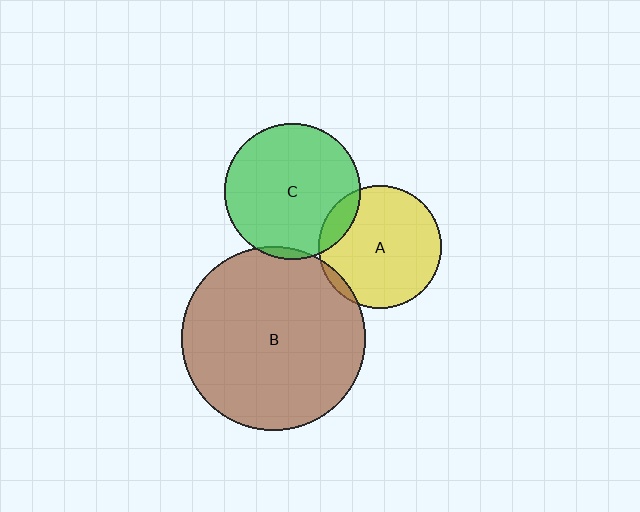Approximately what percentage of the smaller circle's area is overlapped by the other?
Approximately 10%.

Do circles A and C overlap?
Yes.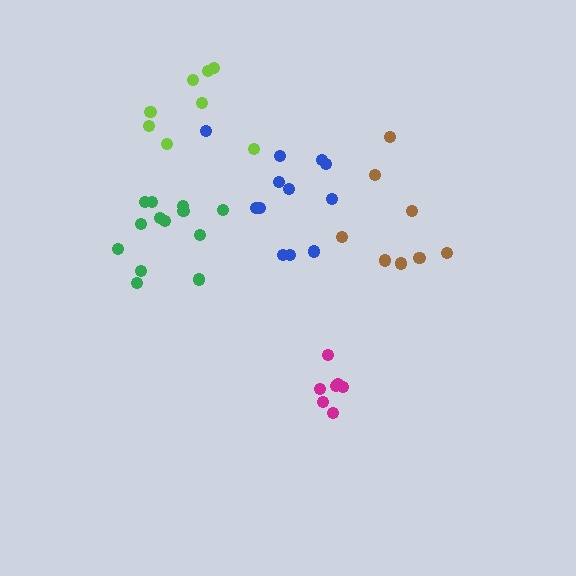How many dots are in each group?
Group 1: 13 dots, Group 2: 12 dots, Group 3: 8 dots, Group 4: 7 dots, Group 5: 8 dots (48 total).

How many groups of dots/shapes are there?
There are 5 groups.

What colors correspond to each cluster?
The clusters are colored: green, blue, lime, magenta, brown.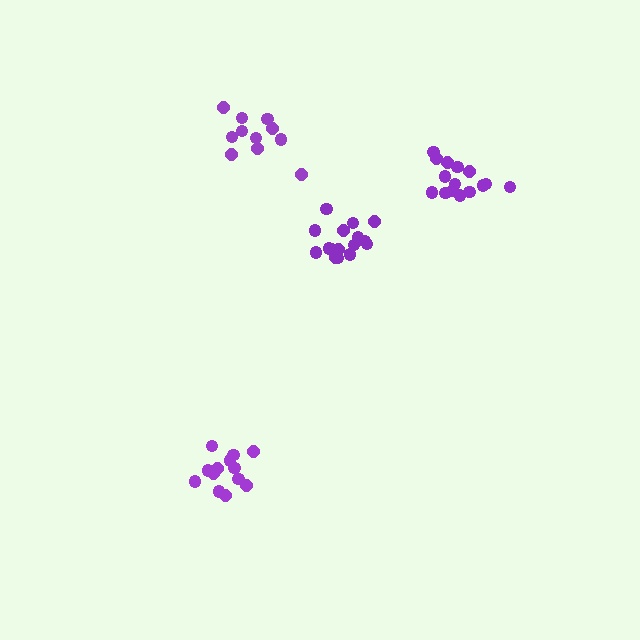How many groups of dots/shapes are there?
There are 4 groups.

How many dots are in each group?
Group 1: 15 dots, Group 2: 13 dots, Group 3: 16 dots, Group 4: 11 dots (55 total).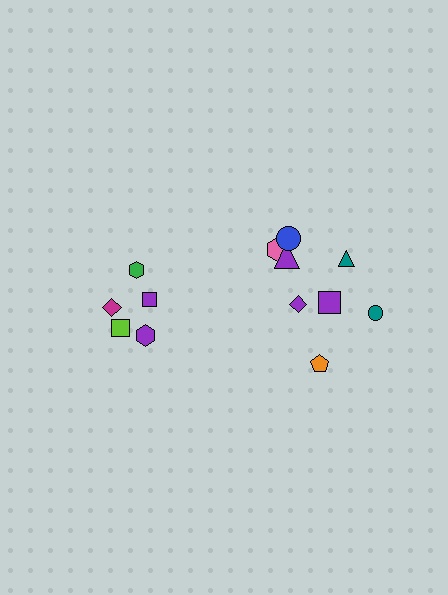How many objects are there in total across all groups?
There are 13 objects.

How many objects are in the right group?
There are 8 objects.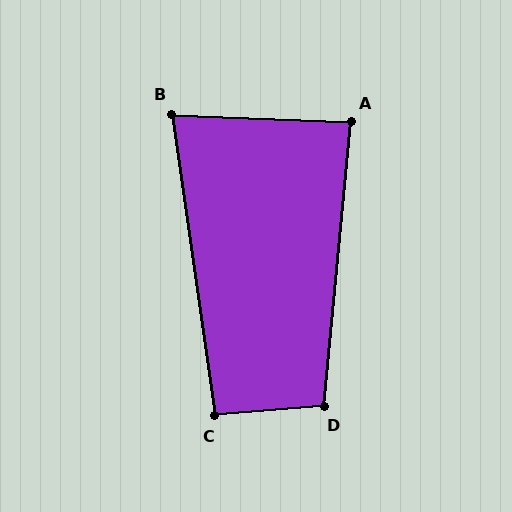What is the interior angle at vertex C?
Approximately 93 degrees (approximately right).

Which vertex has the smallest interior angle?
B, at approximately 80 degrees.